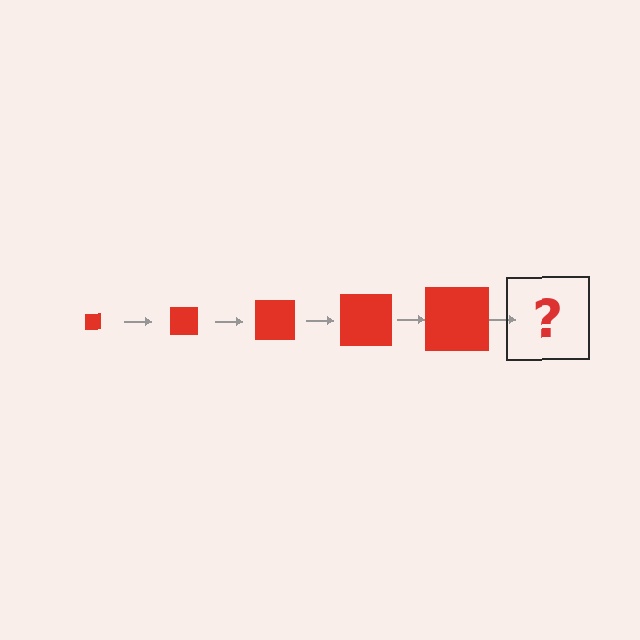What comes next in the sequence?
The next element should be a red square, larger than the previous one.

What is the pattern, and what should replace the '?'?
The pattern is that the square gets progressively larger each step. The '?' should be a red square, larger than the previous one.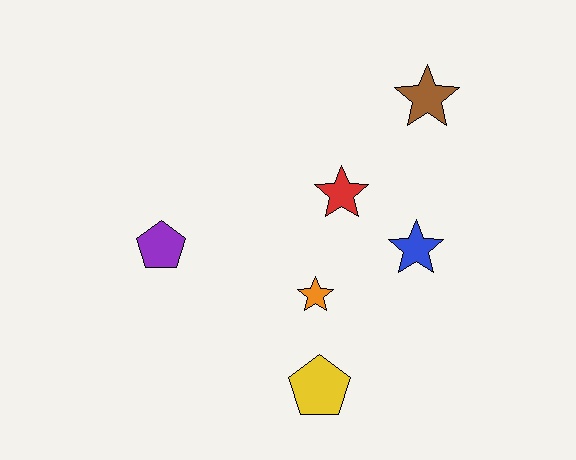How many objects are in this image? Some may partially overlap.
There are 6 objects.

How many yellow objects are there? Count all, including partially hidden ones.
There is 1 yellow object.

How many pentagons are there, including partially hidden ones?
There are 2 pentagons.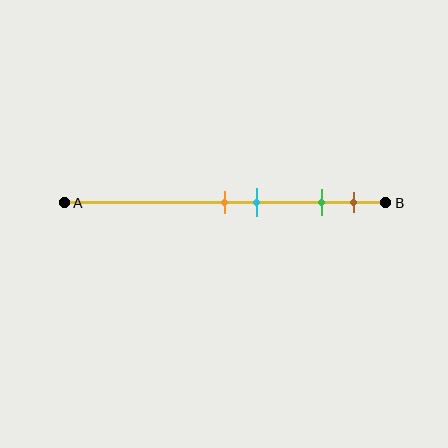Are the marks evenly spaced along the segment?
No, the marks are not evenly spaced.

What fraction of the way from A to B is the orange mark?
The orange mark is approximately 50% (0.5) of the way from A to B.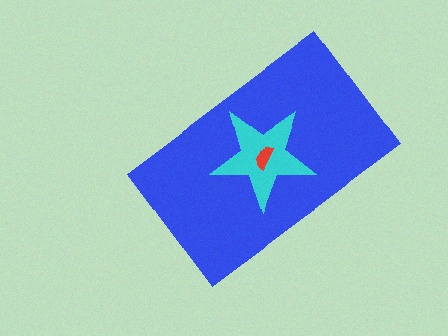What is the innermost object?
The red semicircle.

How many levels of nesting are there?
3.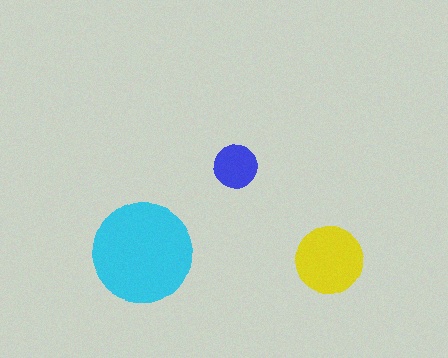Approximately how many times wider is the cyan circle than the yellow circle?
About 1.5 times wider.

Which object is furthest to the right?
The yellow circle is rightmost.